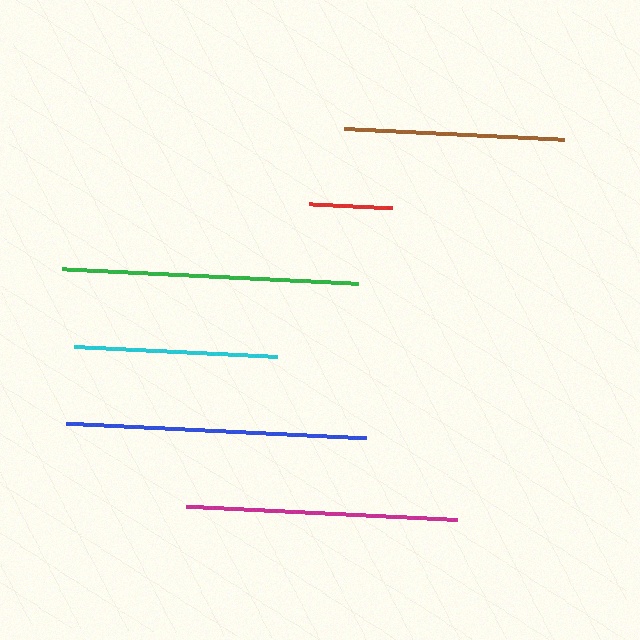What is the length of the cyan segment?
The cyan segment is approximately 203 pixels long.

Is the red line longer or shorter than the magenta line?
The magenta line is longer than the red line.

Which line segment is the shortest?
The red line is the shortest at approximately 84 pixels.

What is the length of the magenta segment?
The magenta segment is approximately 272 pixels long.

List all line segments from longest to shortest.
From longest to shortest: blue, green, magenta, brown, cyan, red.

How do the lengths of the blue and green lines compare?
The blue and green lines are approximately the same length.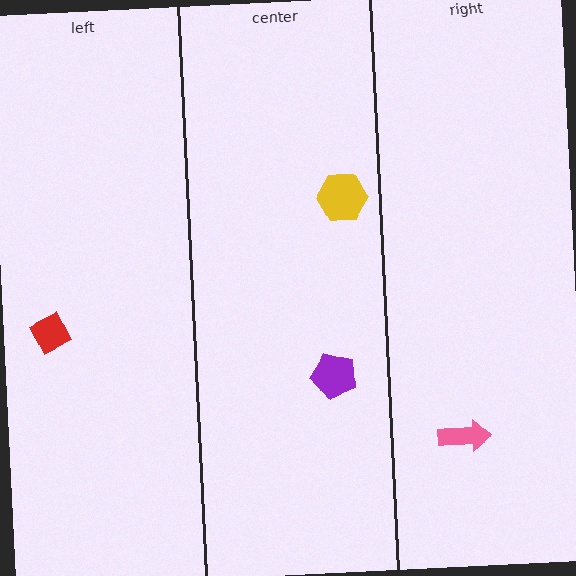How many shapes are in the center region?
2.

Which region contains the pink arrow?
The right region.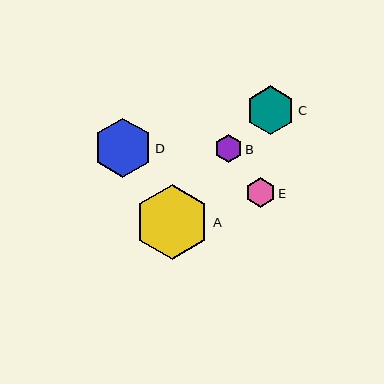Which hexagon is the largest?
Hexagon A is the largest with a size of approximately 75 pixels.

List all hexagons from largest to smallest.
From largest to smallest: A, D, C, E, B.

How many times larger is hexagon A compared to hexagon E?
Hexagon A is approximately 2.6 times the size of hexagon E.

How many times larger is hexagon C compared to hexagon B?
Hexagon C is approximately 1.8 times the size of hexagon B.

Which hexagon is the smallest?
Hexagon B is the smallest with a size of approximately 28 pixels.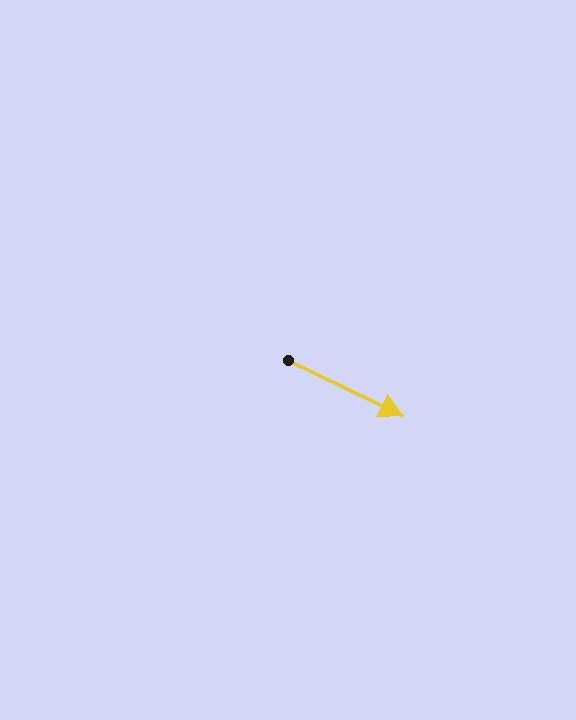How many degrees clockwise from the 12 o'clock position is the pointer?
Approximately 116 degrees.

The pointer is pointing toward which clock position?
Roughly 4 o'clock.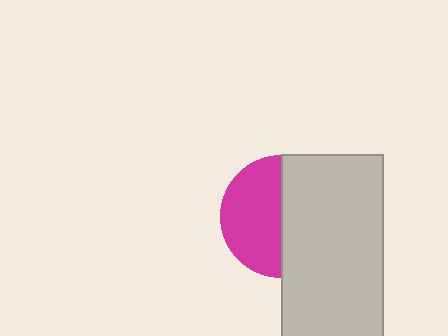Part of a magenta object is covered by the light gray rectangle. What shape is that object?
It is a circle.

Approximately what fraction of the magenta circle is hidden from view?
Roughly 50% of the magenta circle is hidden behind the light gray rectangle.